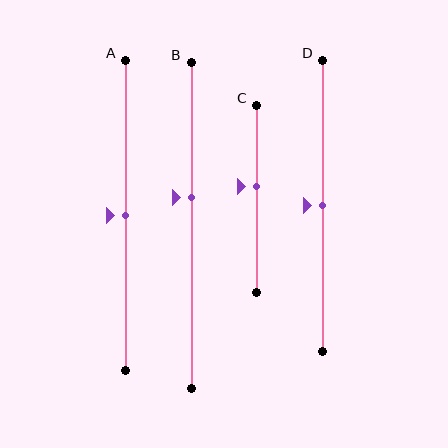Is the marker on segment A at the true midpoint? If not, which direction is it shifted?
Yes, the marker on segment A is at the true midpoint.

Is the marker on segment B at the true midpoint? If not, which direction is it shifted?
No, the marker on segment B is shifted upward by about 8% of the segment length.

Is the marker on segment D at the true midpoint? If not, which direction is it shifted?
Yes, the marker on segment D is at the true midpoint.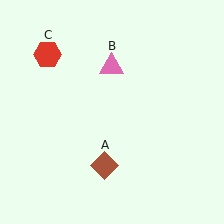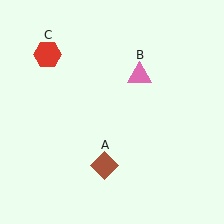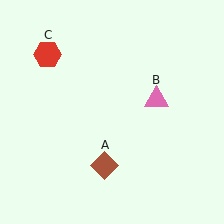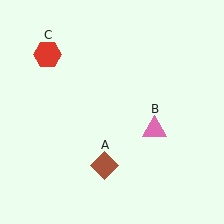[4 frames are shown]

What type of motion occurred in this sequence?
The pink triangle (object B) rotated clockwise around the center of the scene.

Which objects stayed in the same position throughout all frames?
Brown diamond (object A) and red hexagon (object C) remained stationary.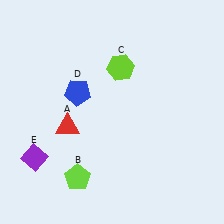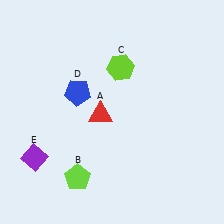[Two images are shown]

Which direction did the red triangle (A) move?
The red triangle (A) moved right.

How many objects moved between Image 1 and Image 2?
1 object moved between the two images.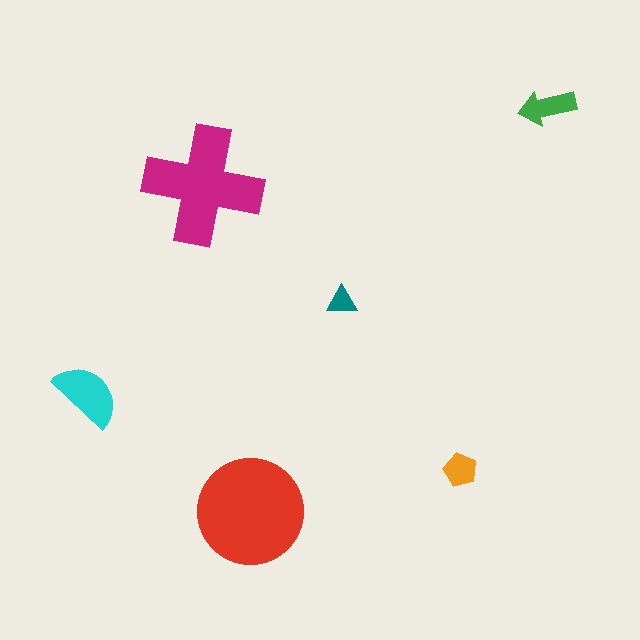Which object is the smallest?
The teal triangle.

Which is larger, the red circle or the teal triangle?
The red circle.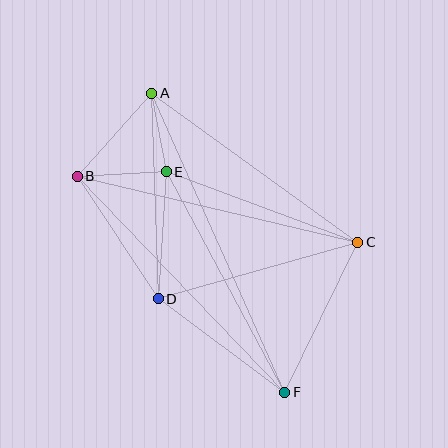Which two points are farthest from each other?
Points A and F are farthest from each other.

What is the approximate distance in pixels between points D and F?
The distance between D and F is approximately 157 pixels.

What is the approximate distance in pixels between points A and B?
The distance between A and B is approximately 111 pixels.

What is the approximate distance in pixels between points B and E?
The distance between B and E is approximately 89 pixels.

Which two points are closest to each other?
Points A and E are closest to each other.